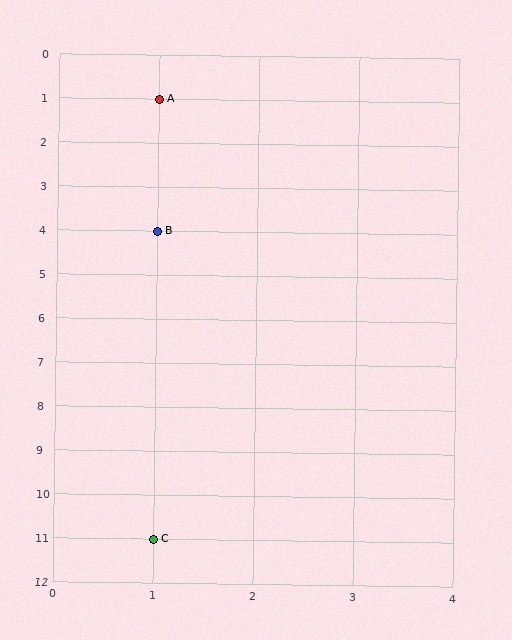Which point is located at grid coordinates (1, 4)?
Point B is at (1, 4).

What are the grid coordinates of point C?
Point C is at grid coordinates (1, 11).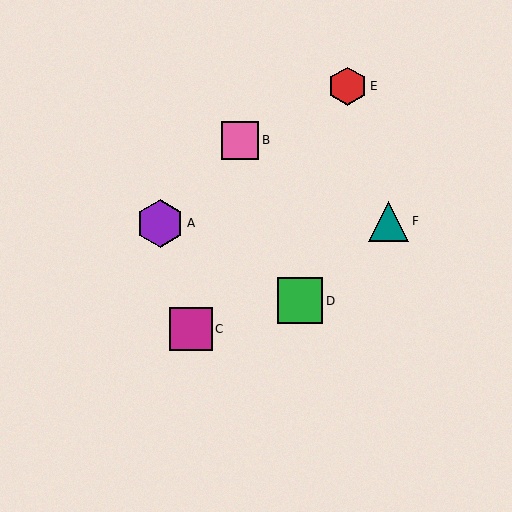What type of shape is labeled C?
Shape C is a magenta square.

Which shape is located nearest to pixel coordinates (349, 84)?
The red hexagon (labeled E) at (348, 86) is nearest to that location.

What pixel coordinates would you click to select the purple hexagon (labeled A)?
Click at (160, 223) to select the purple hexagon A.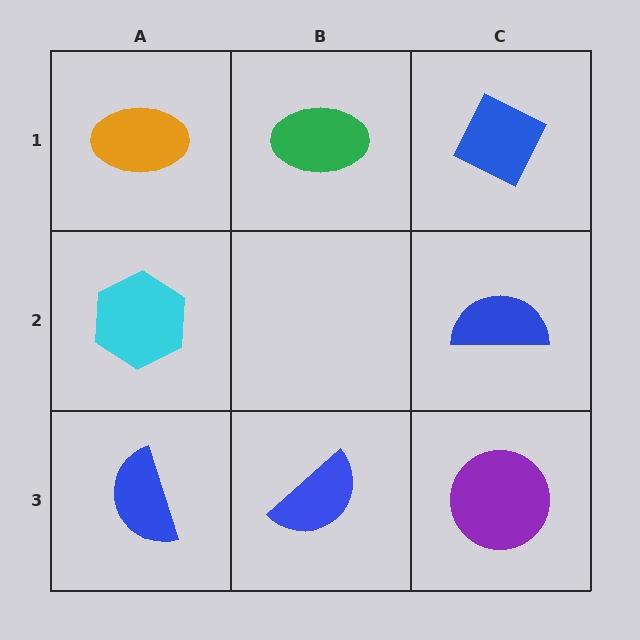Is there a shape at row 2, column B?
No, that cell is empty.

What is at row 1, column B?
A green ellipse.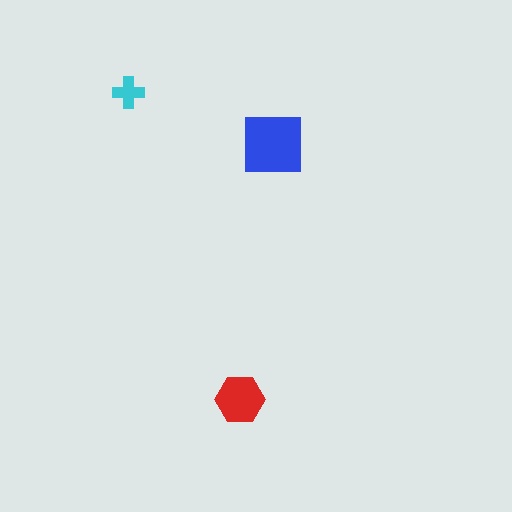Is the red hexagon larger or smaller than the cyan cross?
Larger.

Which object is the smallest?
The cyan cross.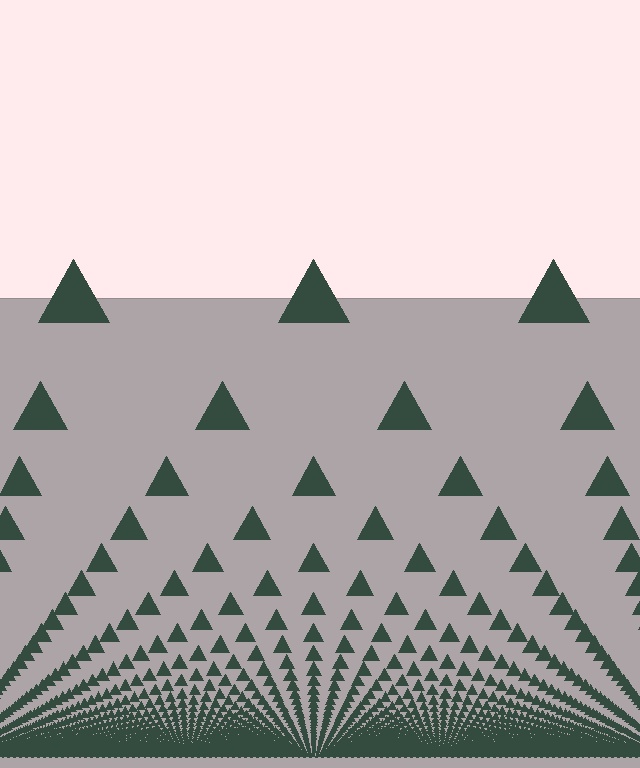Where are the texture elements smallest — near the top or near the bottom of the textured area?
Near the bottom.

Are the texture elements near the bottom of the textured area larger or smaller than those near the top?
Smaller. The gradient is inverted — elements near the bottom are smaller and denser.